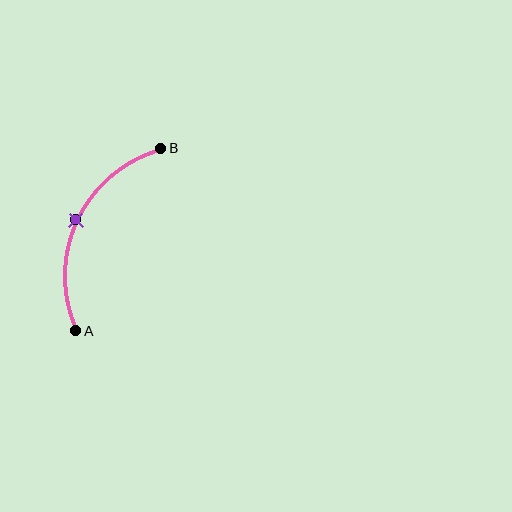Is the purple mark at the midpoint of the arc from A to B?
Yes. The purple mark lies on the arc at equal arc-length from both A and B — it is the arc midpoint.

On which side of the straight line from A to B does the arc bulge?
The arc bulges to the left of the straight line connecting A and B.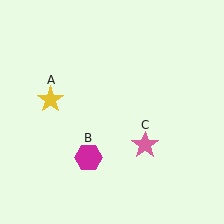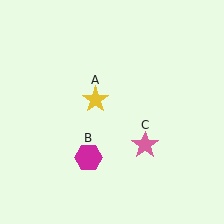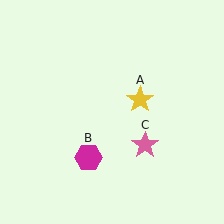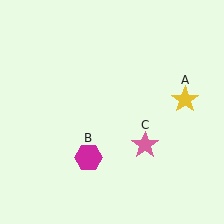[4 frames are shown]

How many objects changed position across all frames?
1 object changed position: yellow star (object A).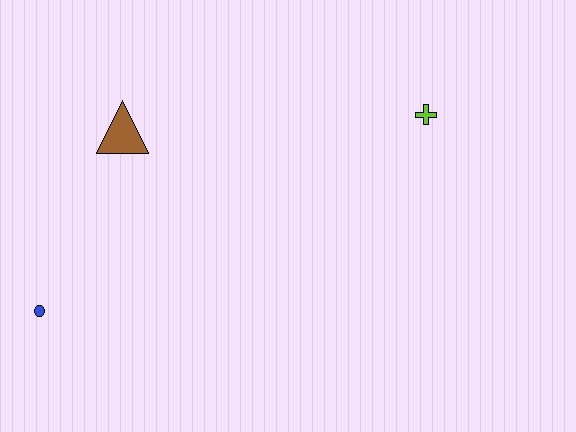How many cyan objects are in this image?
There are no cyan objects.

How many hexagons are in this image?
There are no hexagons.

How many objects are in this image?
There are 3 objects.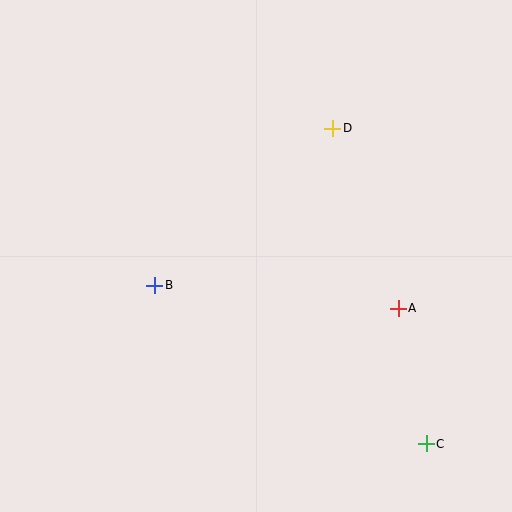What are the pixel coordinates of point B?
Point B is at (155, 285).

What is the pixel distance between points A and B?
The distance between A and B is 245 pixels.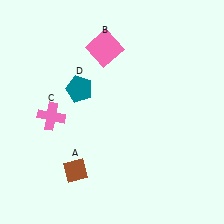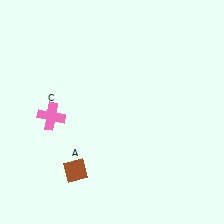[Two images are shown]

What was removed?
The pink square (B), the teal pentagon (D) were removed in Image 2.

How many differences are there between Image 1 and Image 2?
There are 2 differences between the two images.